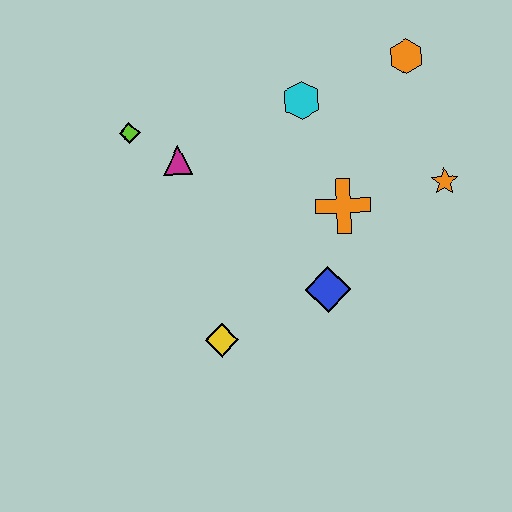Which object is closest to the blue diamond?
The orange cross is closest to the blue diamond.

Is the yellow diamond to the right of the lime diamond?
Yes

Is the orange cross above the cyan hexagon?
No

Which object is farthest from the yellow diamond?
The orange hexagon is farthest from the yellow diamond.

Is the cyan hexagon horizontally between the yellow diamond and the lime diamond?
No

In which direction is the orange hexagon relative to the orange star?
The orange hexagon is above the orange star.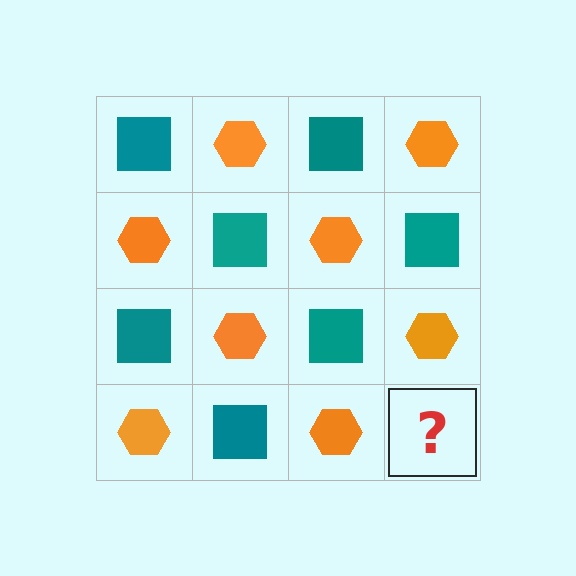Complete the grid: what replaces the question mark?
The question mark should be replaced with a teal square.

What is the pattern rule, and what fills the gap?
The rule is that it alternates teal square and orange hexagon in a checkerboard pattern. The gap should be filled with a teal square.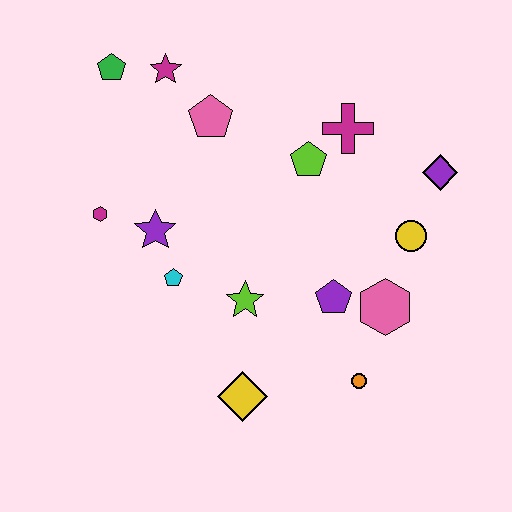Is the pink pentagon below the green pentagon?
Yes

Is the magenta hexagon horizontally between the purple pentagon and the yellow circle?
No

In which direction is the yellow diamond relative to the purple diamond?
The yellow diamond is below the purple diamond.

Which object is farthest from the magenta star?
The orange circle is farthest from the magenta star.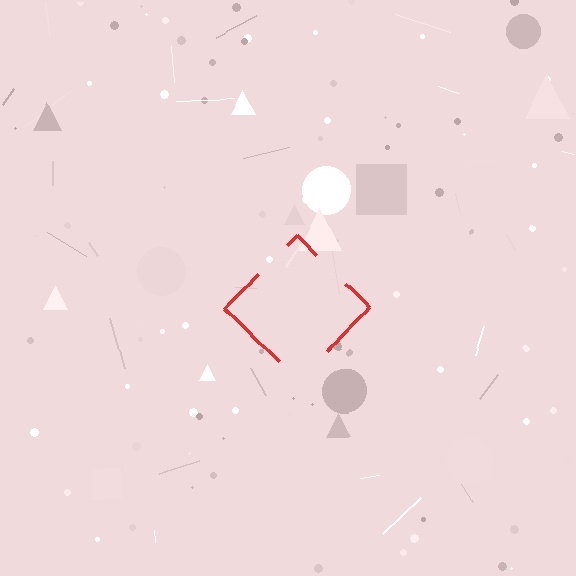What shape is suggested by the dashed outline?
The dashed outline suggests a diamond.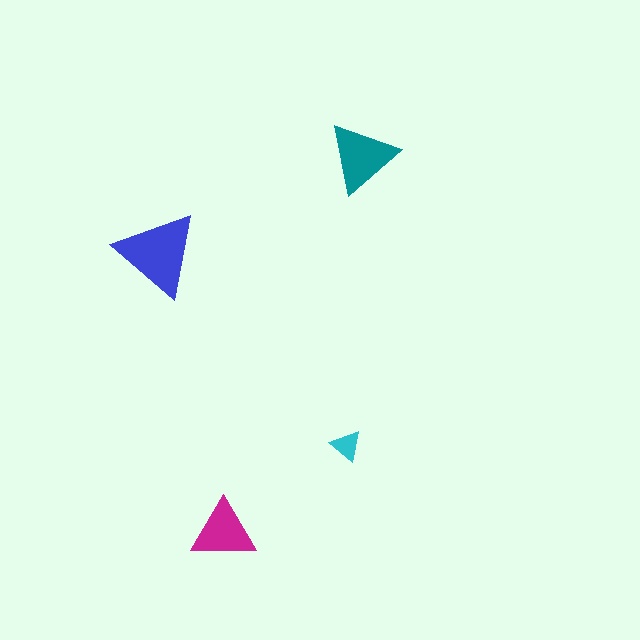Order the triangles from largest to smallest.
the blue one, the teal one, the magenta one, the cyan one.